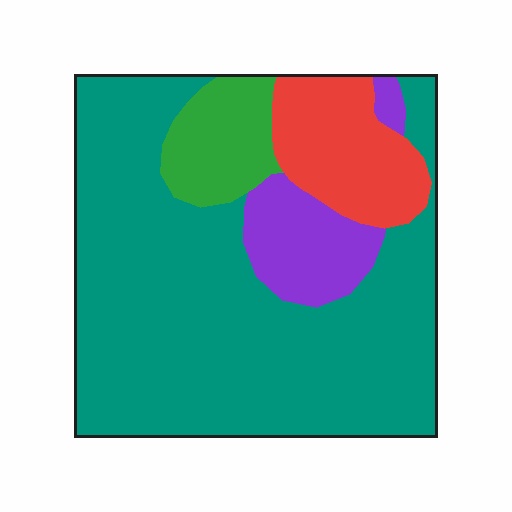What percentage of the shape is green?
Green covers about 10% of the shape.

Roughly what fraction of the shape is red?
Red covers 13% of the shape.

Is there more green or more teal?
Teal.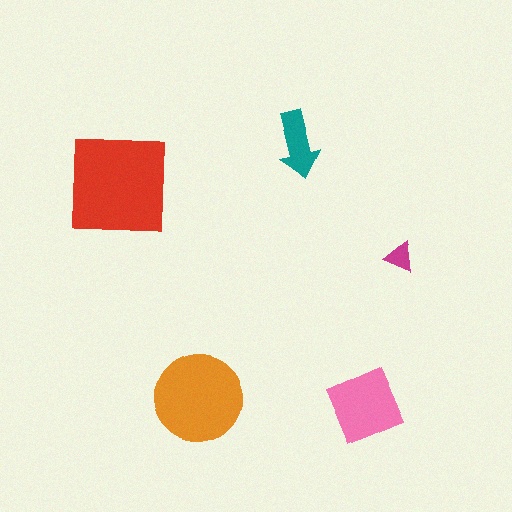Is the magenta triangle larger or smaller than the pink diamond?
Smaller.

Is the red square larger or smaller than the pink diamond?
Larger.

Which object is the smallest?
The magenta triangle.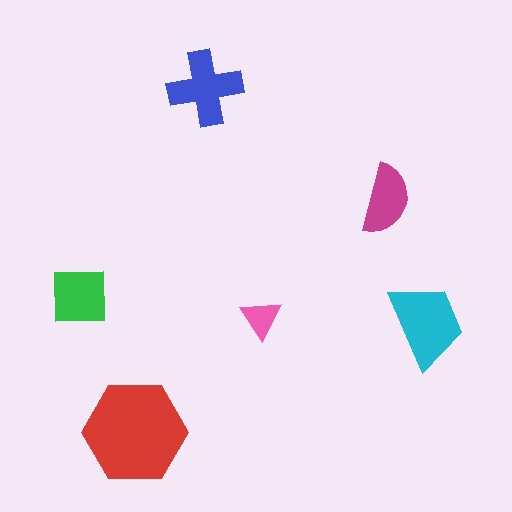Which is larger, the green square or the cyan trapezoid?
The cyan trapezoid.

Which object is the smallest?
The pink triangle.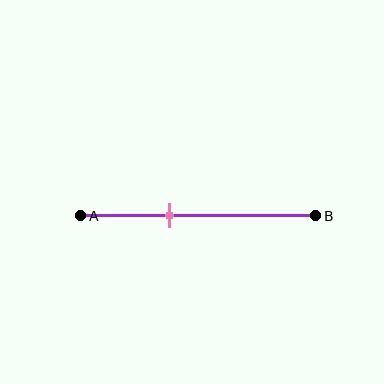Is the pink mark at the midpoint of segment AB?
No, the mark is at about 40% from A, not at the 50% midpoint.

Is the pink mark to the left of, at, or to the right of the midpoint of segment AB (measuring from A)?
The pink mark is to the left of the midpoint of segment AB.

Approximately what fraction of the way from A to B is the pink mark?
The pink mark is approximately 40% of the way from A to B.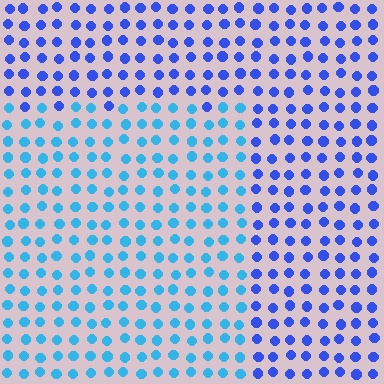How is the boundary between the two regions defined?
The boundary is defined purely by a slight shift in hue (about 34 degrees). Spacing, size, and orientation are identical on both sides.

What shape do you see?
I see a rectangle.